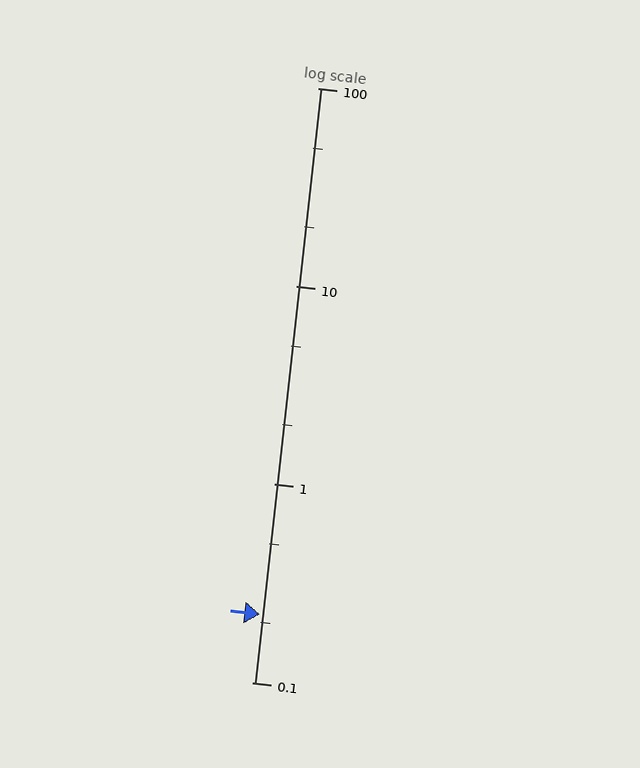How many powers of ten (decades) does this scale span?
The scale spans 3 decades, from 0.1 to 100.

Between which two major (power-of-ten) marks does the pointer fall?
The pointer is between 0.1 and 1.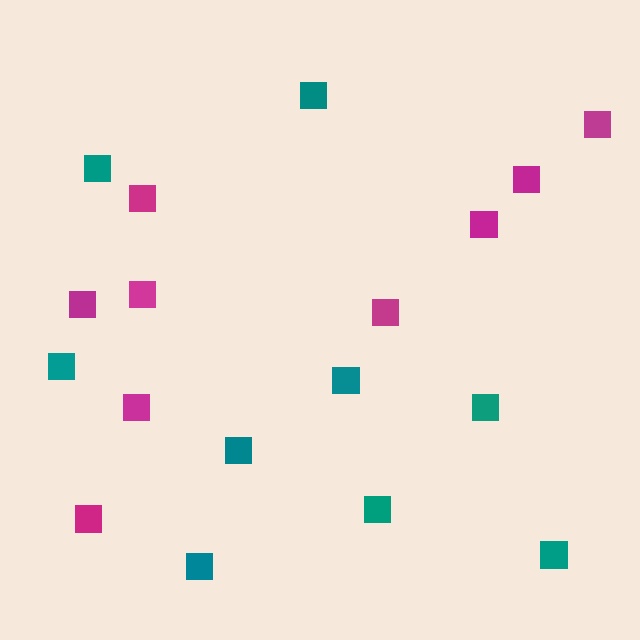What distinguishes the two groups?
There are 2 groups: one group of magenta squares (9) and one group of teal squares (9).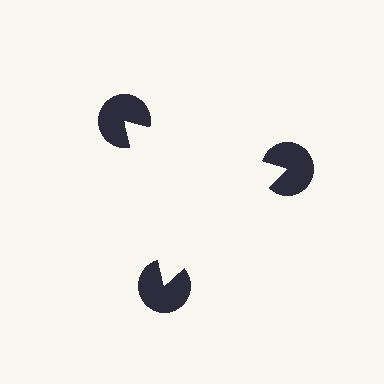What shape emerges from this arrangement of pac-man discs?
An illusory triangle — its edges are inferred from the aligned wedge cuts in the pac-man discs, not physically drawn.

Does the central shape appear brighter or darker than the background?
It typically appears slightly brighter than the background, even though no actual brightness change is drawn.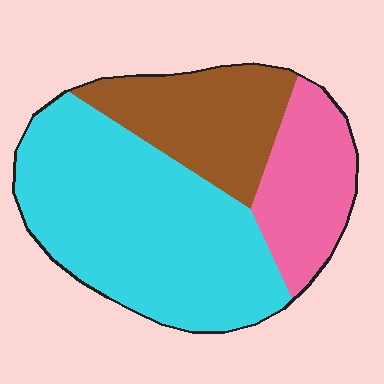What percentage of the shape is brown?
Brown covers 24% of the shape.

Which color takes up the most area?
Cyan, at roughly 55%.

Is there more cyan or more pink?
Cyan.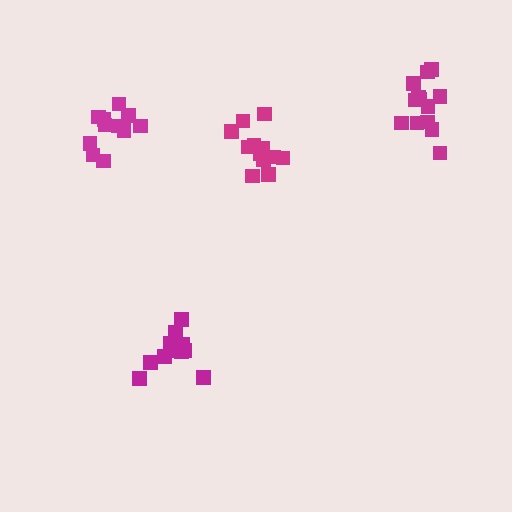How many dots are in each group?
Group 1: 11 dots, Group 2: 13 dots, Group 3: 13 dots, Group 4: 13 dots (50 total).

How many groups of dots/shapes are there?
There are 4 groups.